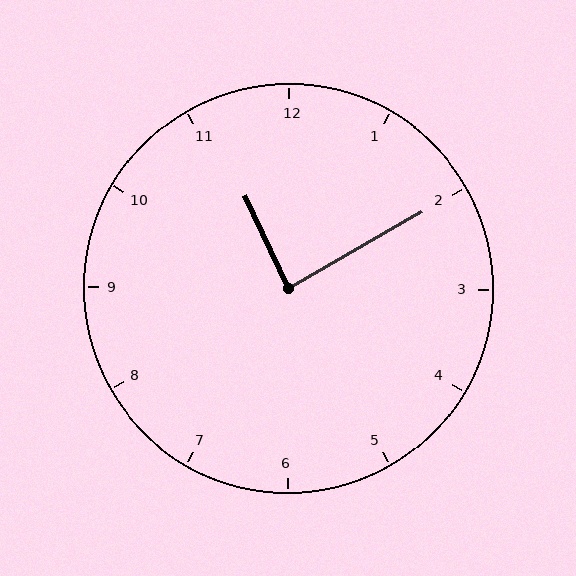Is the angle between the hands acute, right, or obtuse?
It is right.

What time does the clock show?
11:10.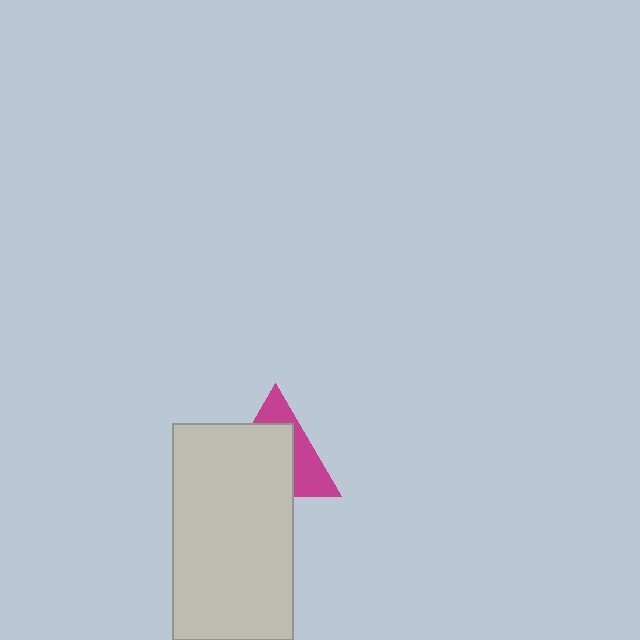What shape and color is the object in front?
The object in front is a light gray rectangle.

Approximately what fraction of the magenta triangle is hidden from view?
Roughly 61% of the magenta triangle is hidden behind the light gray rectangle.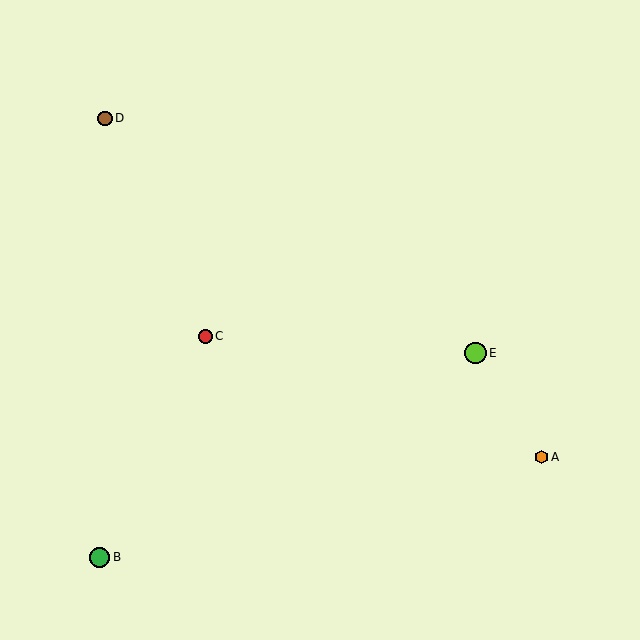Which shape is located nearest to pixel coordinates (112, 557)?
The green circle (labeled B) at (99, 557) is nearest to that location.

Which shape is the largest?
The lime circle (labeled E) is the largest.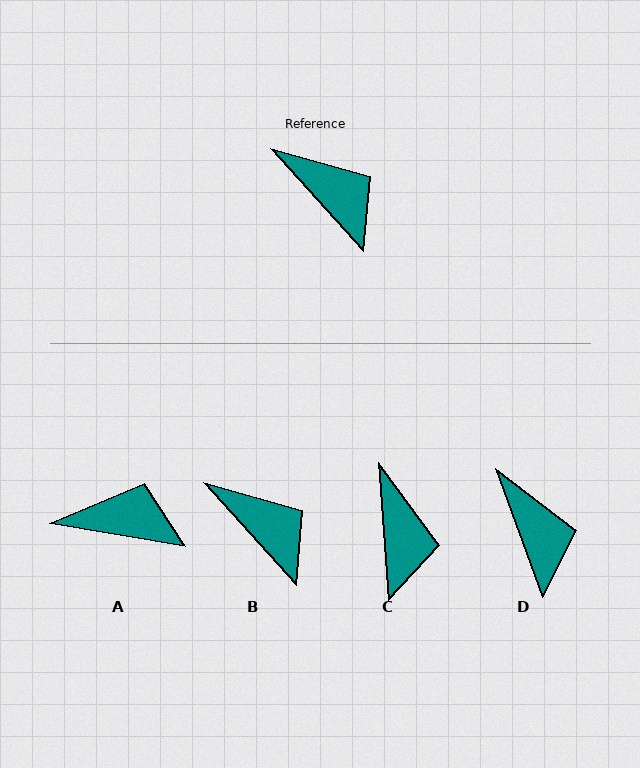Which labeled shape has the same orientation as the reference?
B.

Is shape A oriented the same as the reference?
No, it is off by about 38 degrees.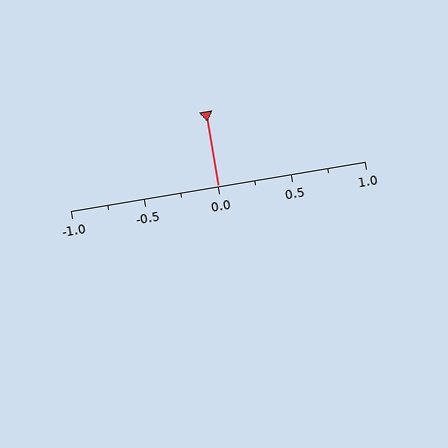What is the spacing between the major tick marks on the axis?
The major ticks are spaced 0.5 apart.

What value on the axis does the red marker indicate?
The marker indicates approximately 0.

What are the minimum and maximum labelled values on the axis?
The axis runs from -1.0 to 1.0.